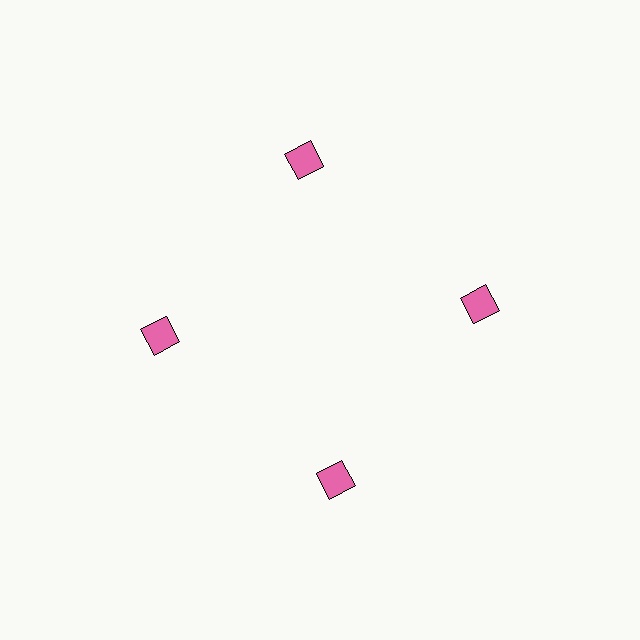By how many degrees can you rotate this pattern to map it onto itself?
The pattern maps onto itself every 90 degrees of rotation.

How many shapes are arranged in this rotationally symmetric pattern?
There are 4 shapes, arranged in 4 groups of 1.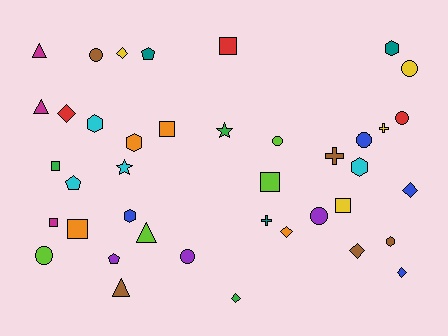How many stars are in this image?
There are 2 stars.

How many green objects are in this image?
There are 3 green objects.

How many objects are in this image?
There are 40 objects.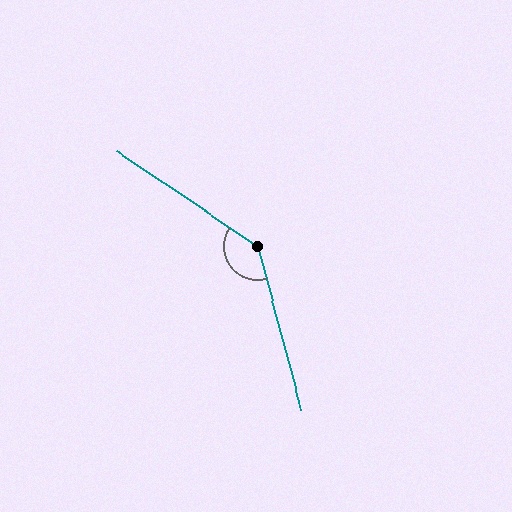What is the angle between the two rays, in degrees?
Approximately 139 degrees.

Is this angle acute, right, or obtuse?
It is obtuse.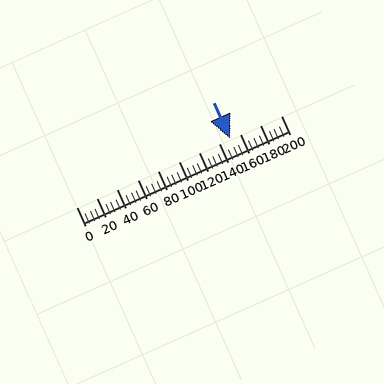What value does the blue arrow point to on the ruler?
The blue arrow points to approximately 150.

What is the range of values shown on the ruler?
The ruler shows values from 0 to 200.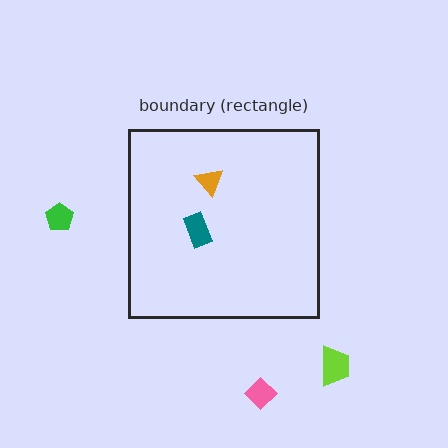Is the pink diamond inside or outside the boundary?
Outside.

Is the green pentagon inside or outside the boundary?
Outside.